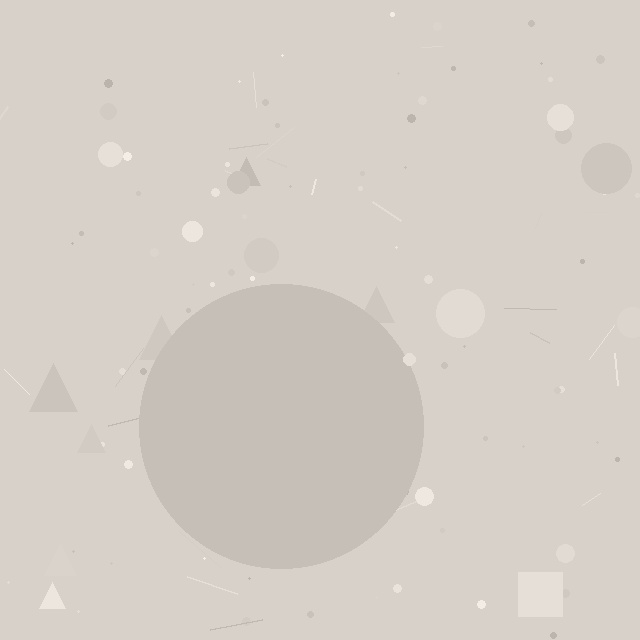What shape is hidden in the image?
A circle is hidden in the image.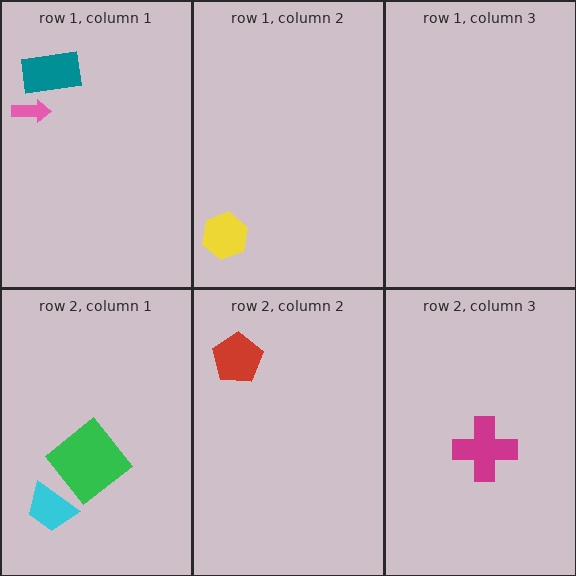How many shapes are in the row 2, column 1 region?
2.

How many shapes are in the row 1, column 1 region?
2.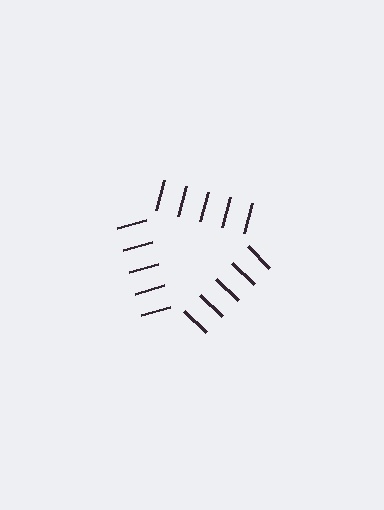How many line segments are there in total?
15 — 5 along each of the 3 edges.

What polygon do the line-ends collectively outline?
An illusory triangle — the line segments terminate on its edges but no continuous stroke is drawn.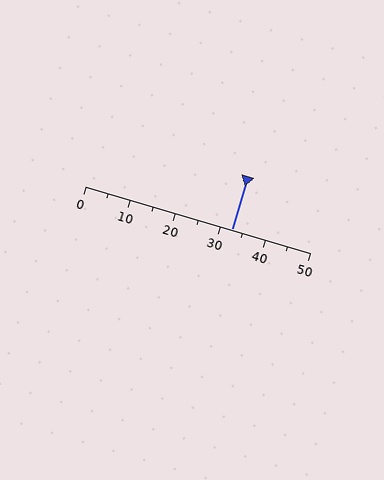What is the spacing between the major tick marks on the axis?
The major ticks are spaced 10 apart.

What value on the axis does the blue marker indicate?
The marker indicates approximately 32.5.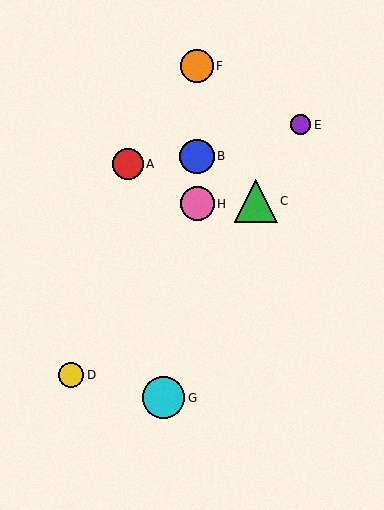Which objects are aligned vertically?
Objects B, F, H are aligned vertically.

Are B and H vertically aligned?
Yes, both are at x≈197.